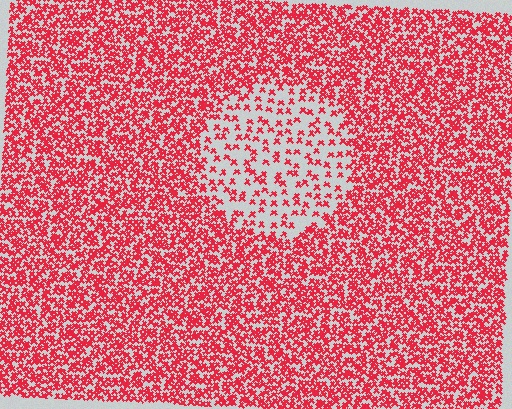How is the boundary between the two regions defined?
The boundary is defined by a change in element density (approximately 2.6x ratio). All elements are the same color, size, and shape.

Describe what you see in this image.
The image contains small red elements arranged at two different densities. A circle-shaped region is visible where the elements are less densely packed than the surrounding area.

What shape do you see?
I see a circle.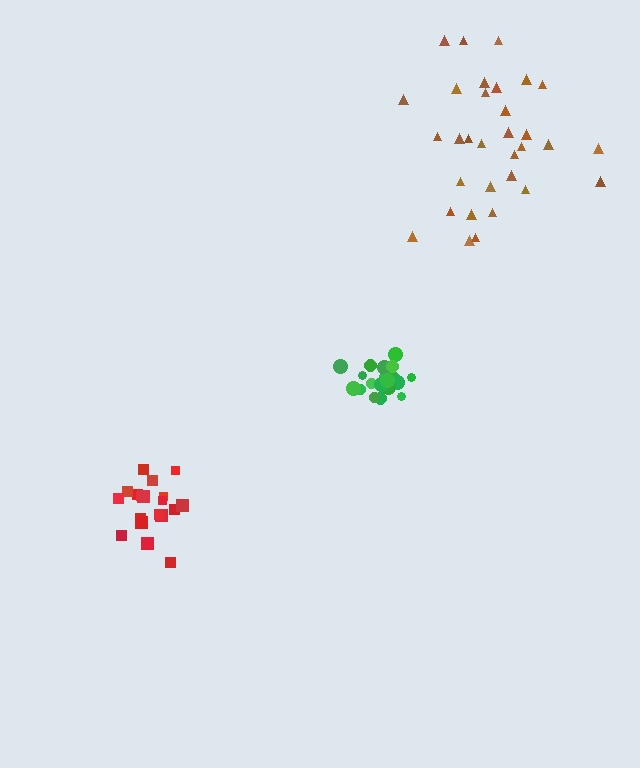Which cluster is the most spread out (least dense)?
Brown.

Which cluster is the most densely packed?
Red.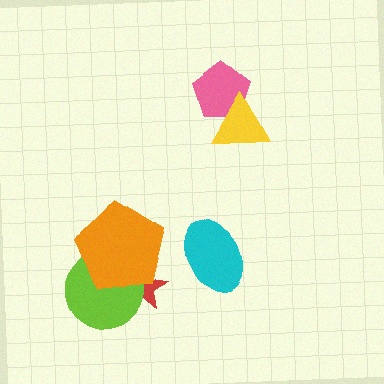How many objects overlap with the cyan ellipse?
0 objects overlap with the cyan ellipse.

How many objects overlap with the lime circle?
2 objects overlap with the lime circle.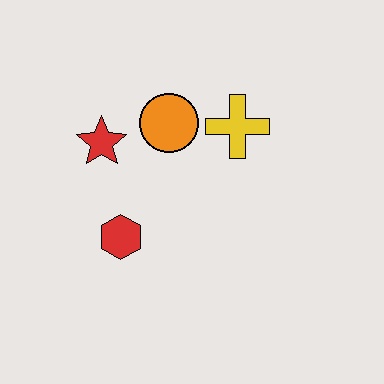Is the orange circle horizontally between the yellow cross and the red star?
Yes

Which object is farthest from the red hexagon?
The yellow cross is farthest from the red hexagon.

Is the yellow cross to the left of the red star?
No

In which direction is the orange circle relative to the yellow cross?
The orange circle is to the left of the yellow cross.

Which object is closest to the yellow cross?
The orange circle is closest to the yellow cross.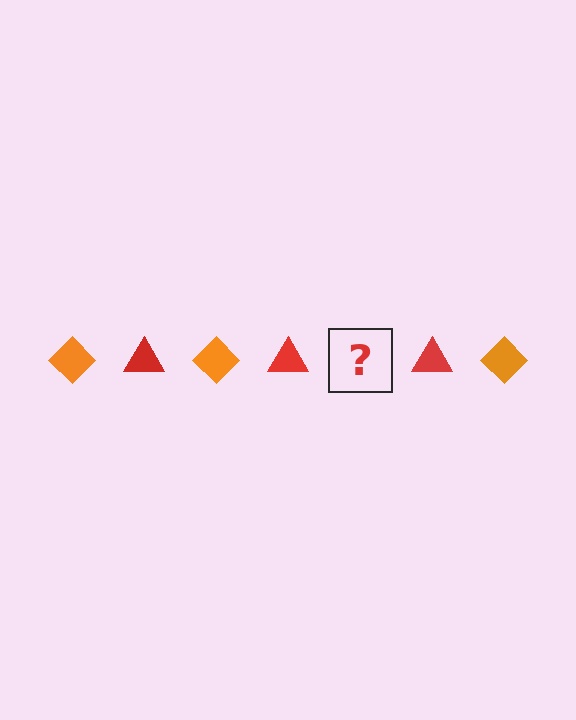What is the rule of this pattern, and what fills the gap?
The rule is that the pattern alternates between orange diamond and red triangle. The gap should be filled with an orange diamond.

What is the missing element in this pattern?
The missing element is an orange diamond.